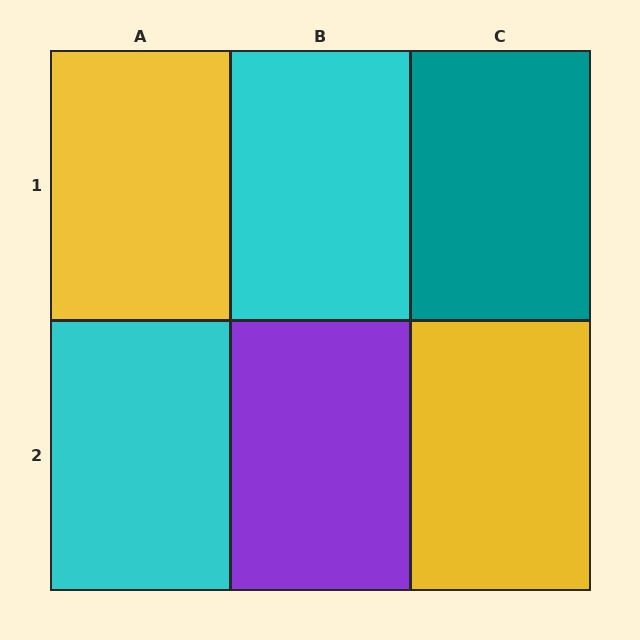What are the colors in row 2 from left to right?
Cyan, purple, yellow.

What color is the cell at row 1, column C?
Teal.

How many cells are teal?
1 cell is teal.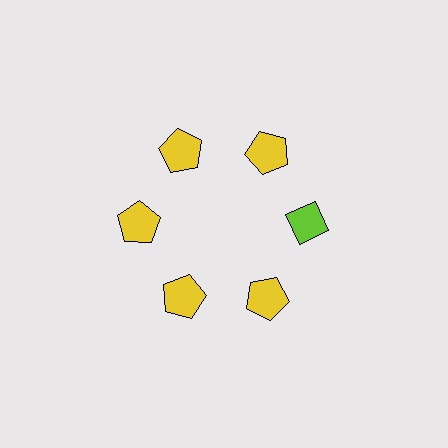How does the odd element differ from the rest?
It differs in both color (lime instead of yellow) and shape (diamond instead of pentagon).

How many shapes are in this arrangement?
There are 6 shapes arranged in a ring pattern.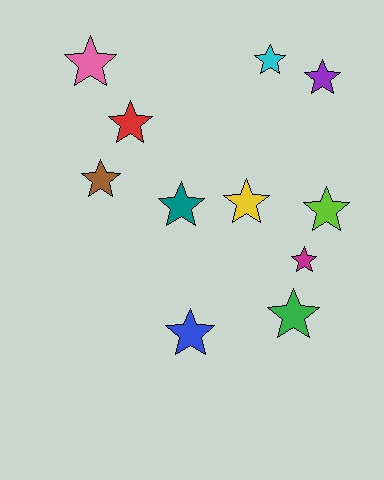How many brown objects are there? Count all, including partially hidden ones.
There is 1 brown object.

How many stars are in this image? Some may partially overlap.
There are 11 stars.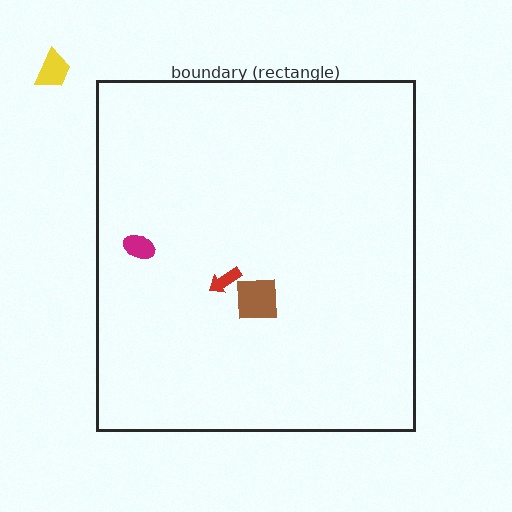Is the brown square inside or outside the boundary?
Inside.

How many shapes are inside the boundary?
3 inside, 1 outside.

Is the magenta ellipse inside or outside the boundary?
Inside.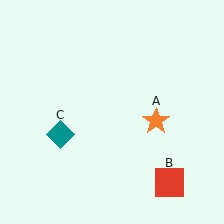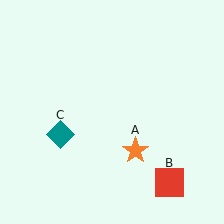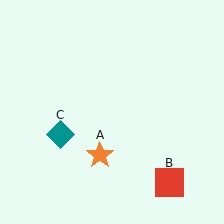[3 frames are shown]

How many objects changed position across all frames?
1 object changed position: orange star (object A).